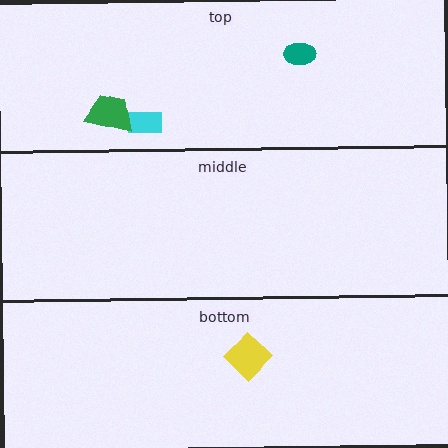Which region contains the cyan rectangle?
The top region.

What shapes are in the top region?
The teal ellipse, the cyan rectangle, the green trapezoid.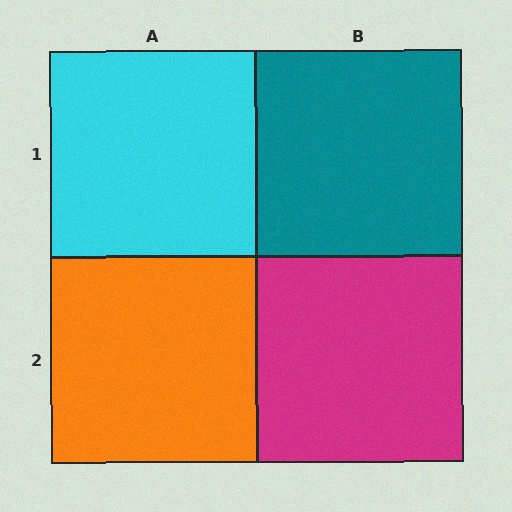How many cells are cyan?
1 cell is cyan.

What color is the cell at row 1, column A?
Cyan.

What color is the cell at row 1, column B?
Teal.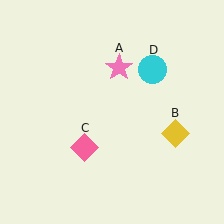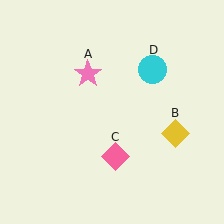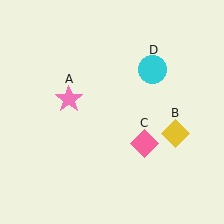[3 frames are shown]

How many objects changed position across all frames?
2 objects changed position: pink star (object A), pink diamond (object C).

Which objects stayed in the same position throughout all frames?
Yellow diamond (object B) and cyan circle (object D) remained stationary.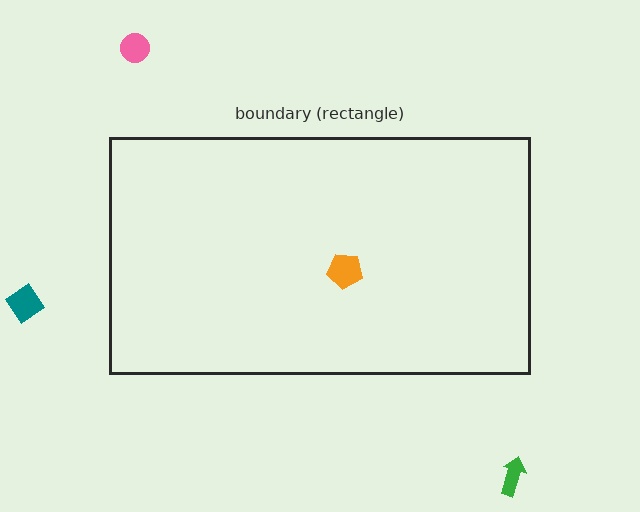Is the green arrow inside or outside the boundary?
Outside.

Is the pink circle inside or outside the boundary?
Outside.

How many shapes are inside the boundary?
1 inside, 3 outside.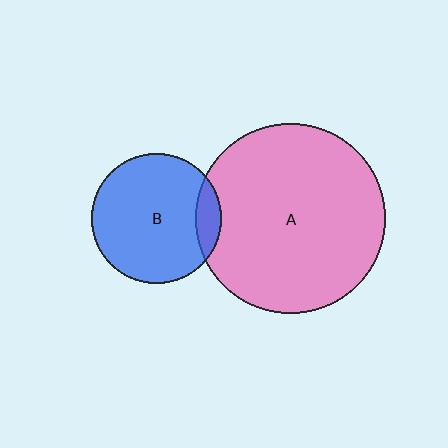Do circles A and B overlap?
Yes.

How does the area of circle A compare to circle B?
Approximately 2.1 times.